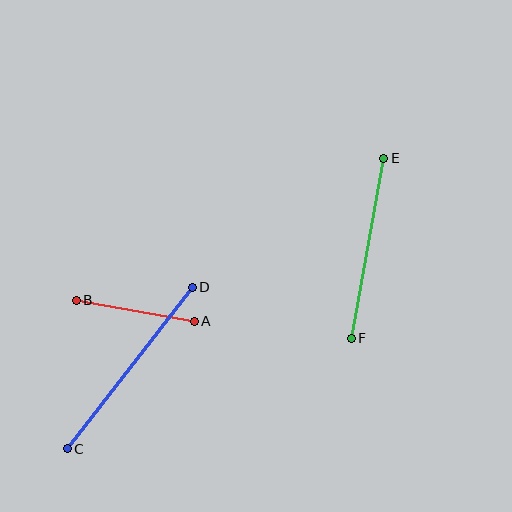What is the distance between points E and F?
The distance is approximately 183 pixels.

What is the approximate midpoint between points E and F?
The midpoint is at approximately (367, 248) pixels.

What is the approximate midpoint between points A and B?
The midpoint is at approximately (135, 311) pixels.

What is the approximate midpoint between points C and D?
The midpoint is at approximately (130, 368) pixels.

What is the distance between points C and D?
The distance is approximately 204 pixels.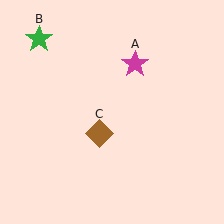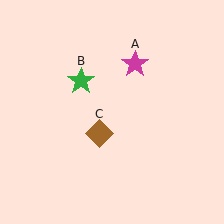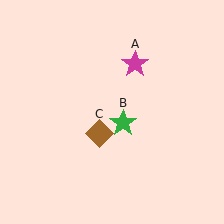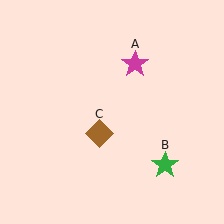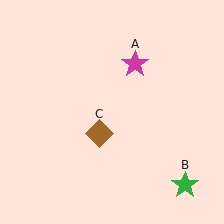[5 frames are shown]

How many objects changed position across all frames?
1 object changed position: green star (object B).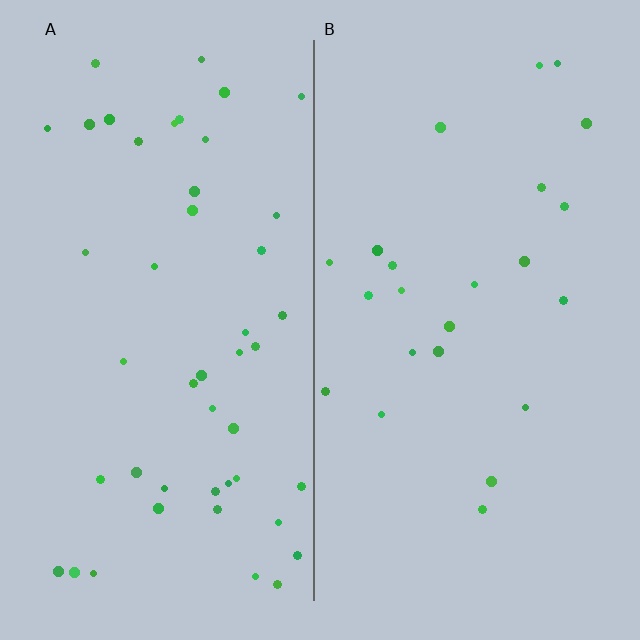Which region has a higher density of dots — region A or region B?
A (the left).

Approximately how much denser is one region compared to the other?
Approximately 2.0× — region A over region B.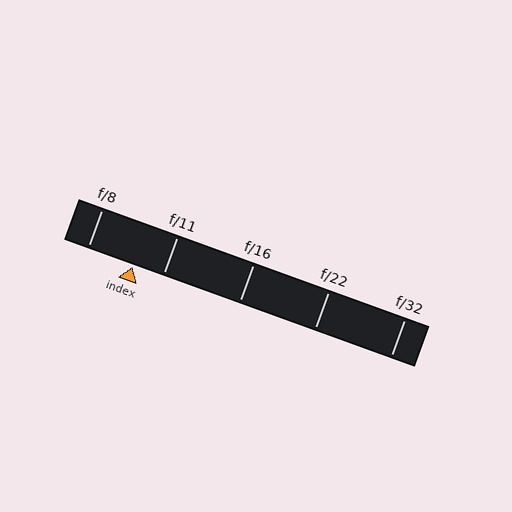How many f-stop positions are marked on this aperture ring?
There are 5 f-stop positions marked.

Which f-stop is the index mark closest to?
The index mark is closest to f/11.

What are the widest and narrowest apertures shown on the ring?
The widest aperture shown is f/8 and the narrowest is f/32.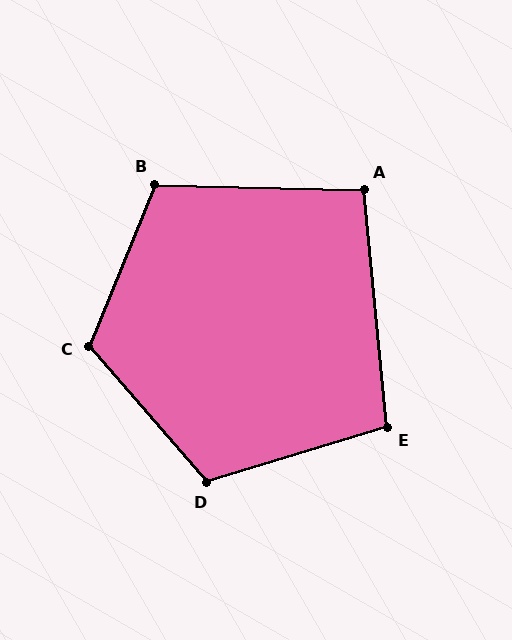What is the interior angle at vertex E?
Approximately 101 degrees (obtuse).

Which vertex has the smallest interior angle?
A, at approximately 97 degrees.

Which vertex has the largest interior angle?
C, at approximately 117 degrees.